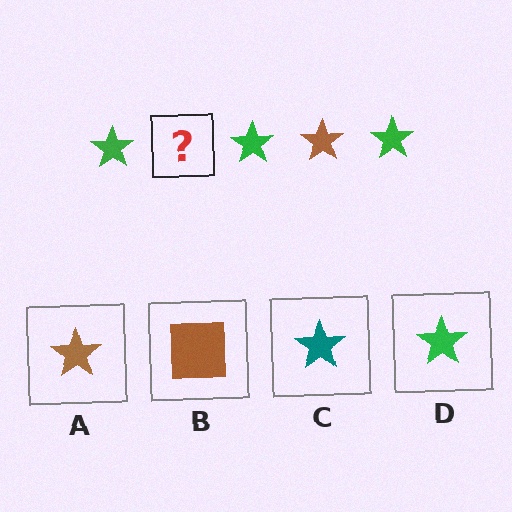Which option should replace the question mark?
Option A.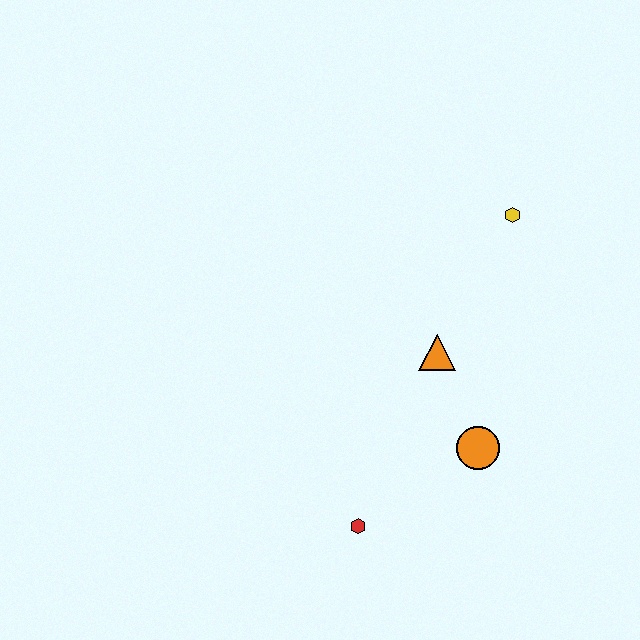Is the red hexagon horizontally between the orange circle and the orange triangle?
No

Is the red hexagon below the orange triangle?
Yes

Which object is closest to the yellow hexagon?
The orange triangle is closest to the yellow hexagon.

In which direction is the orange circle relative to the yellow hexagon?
The orange circle is below the yellow hexagon.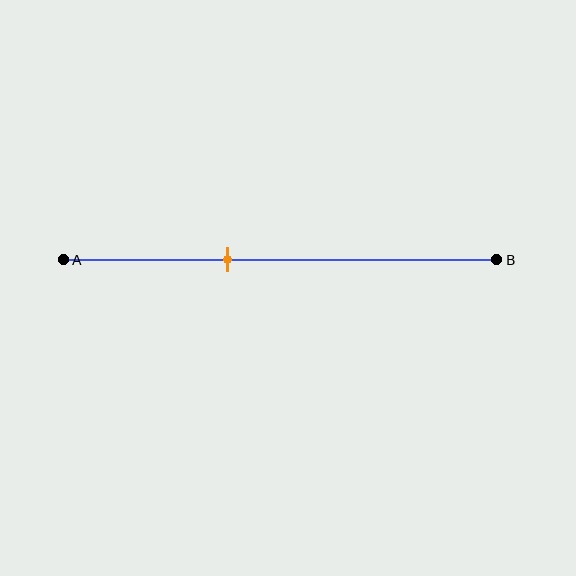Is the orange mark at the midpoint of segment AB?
No, the mark is at about 40% from A, not at the 50% midpoint.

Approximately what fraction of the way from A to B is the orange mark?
The orange mark is approximately 40% of the way from A to B.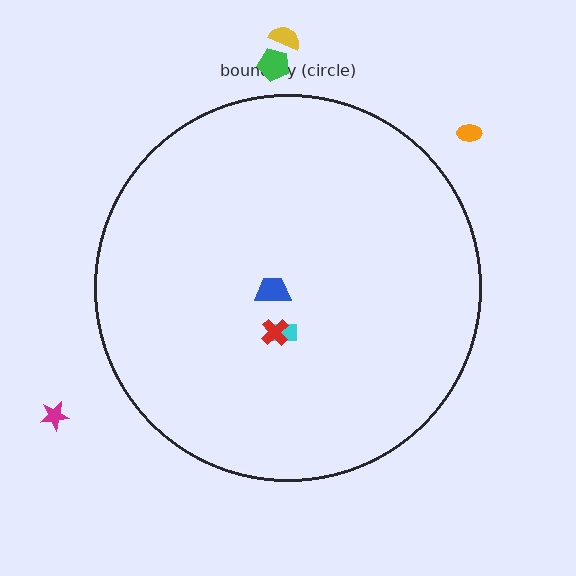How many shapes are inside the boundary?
3 inside, 4 outside.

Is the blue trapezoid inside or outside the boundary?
Inside.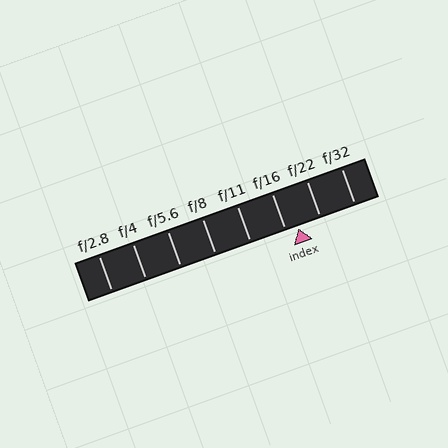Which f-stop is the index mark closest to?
The index mark is closest to f/16.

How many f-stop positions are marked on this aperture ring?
There are 8 f-stop positions marked.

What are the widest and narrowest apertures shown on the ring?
The widest aperture shown is f/2.8 and the narrowest is f/32.